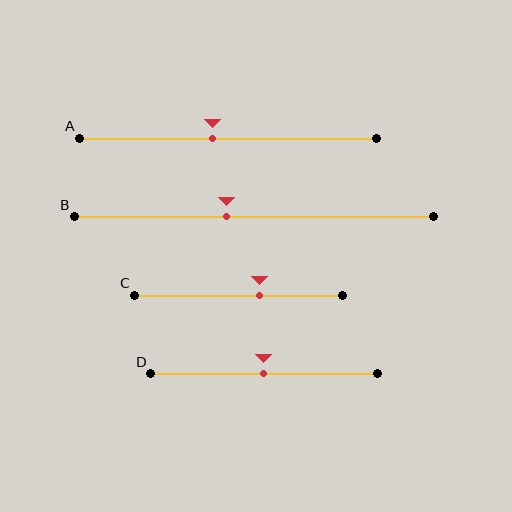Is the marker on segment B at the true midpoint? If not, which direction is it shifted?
No, the marker on segment B is shifted to the left by about 8% of the segment length.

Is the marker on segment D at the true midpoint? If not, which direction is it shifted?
Yes, the marker on segment D is at the true midpoint.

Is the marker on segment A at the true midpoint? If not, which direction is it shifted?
No, the marker on segment A is shifted to the left by about 5% of the segment length.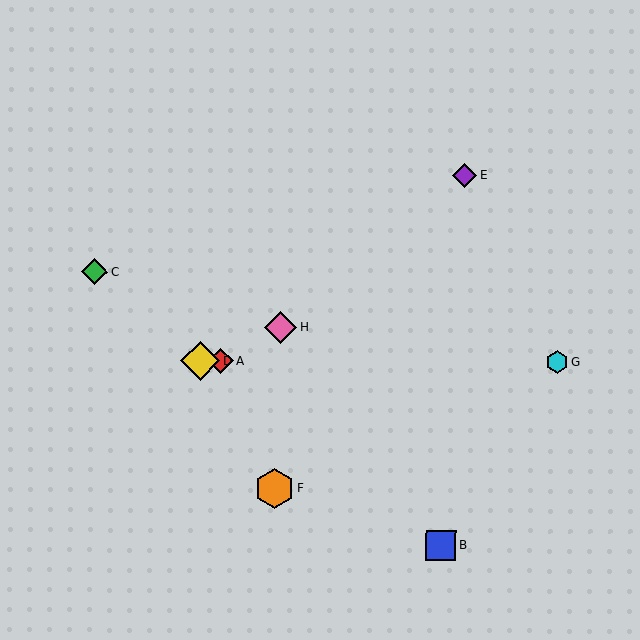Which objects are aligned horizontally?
Objects A, D, G are aligned horizontally.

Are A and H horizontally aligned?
No, A is at y≈361 and H is at y≈327.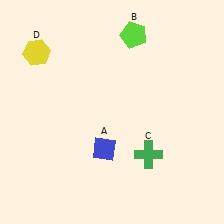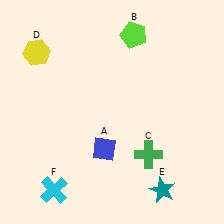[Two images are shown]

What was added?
A teal star (E), a cyan cross (F) were added in Image 2.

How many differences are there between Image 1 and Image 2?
There are 2 differences between the two images.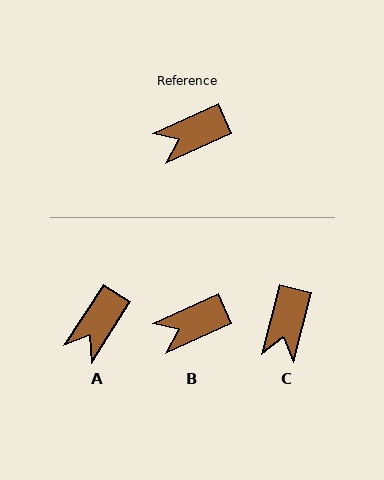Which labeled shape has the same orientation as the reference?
B.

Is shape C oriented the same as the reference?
No, it is off by about 51 degrees.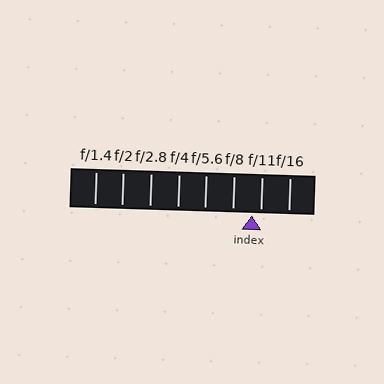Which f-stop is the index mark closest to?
The index mark is closest to f/11.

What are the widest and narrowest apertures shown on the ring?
The widest aperture shown is f/1.4 and the narrowest is f/16.